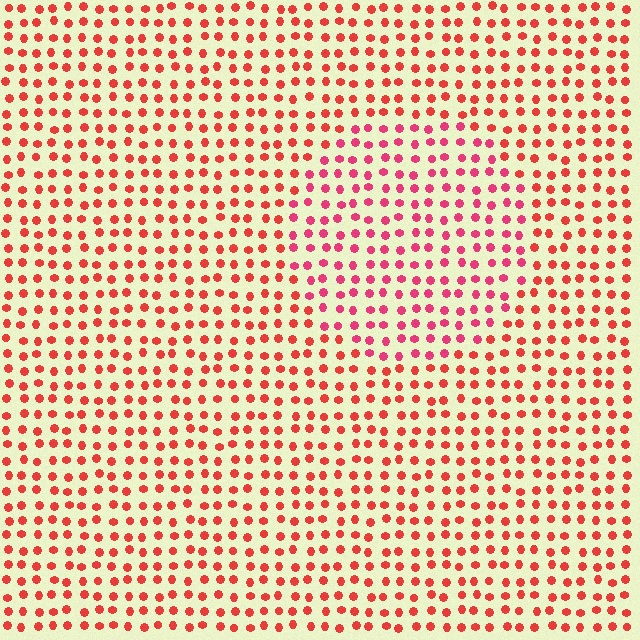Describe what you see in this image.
The image is filled with small red elements in a uniform arrangement. A circle-shaped region is visible where the elements are tinted to a slightly different hue, forming a subtle color boundary.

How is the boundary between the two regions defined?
The boundary is defined purely by a slight shift in hue (about 23 degrees). Spacing, size, and orientation are identical on both sides.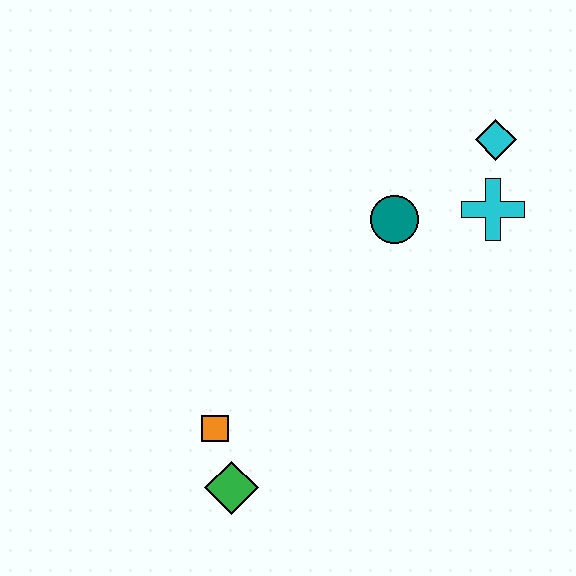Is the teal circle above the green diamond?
Yes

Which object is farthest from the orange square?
The cyan diamond is farthest from the orange square.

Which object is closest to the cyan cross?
The cyan diamond is closest to the cyan cross.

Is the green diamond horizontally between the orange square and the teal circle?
Yes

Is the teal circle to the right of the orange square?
Yes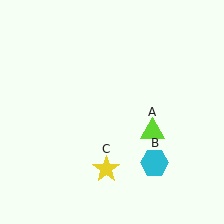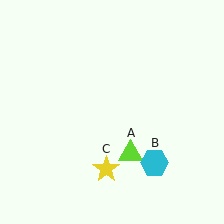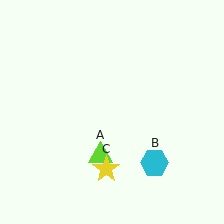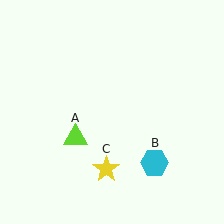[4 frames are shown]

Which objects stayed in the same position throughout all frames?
Cyan hexagon (object B) and yellow star (object C) remained stationary.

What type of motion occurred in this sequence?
The lime triangle (object A) rotated clockwise around the center of the scene.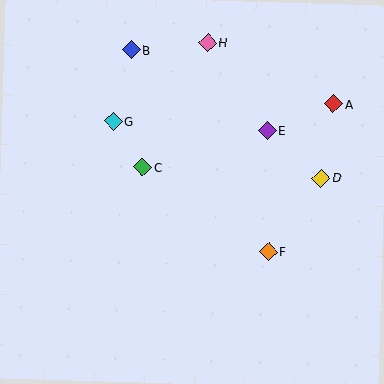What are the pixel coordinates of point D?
Point D is at (321, 178).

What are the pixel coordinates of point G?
Point G is at (113, 121).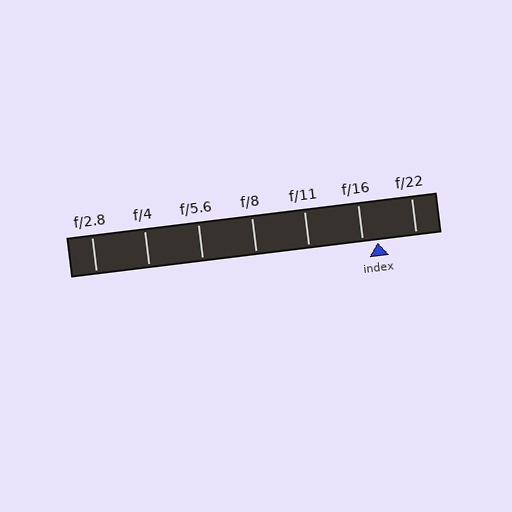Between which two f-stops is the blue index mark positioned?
The index mark is between f/16 and f/22.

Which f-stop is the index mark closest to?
The index mark is closest to f/16.